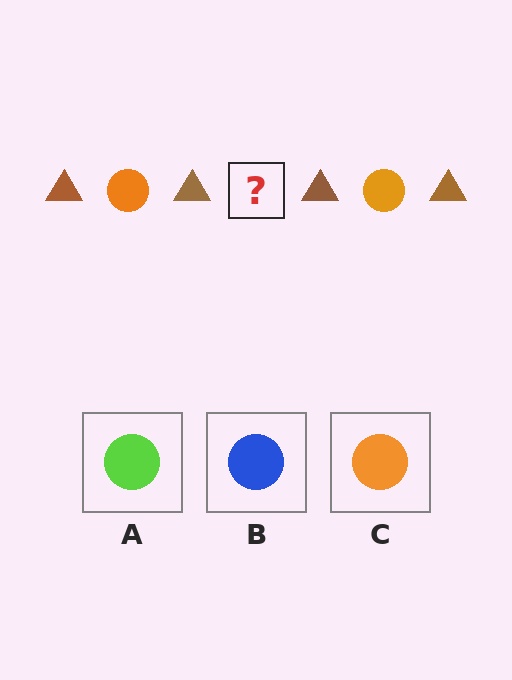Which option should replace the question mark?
Option C.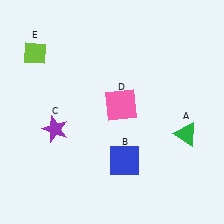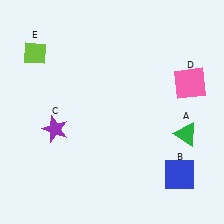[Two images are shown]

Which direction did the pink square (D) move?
The pink square (D) moved right.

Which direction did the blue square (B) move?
The blue square (B) moved right.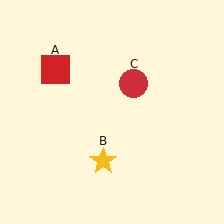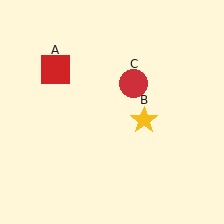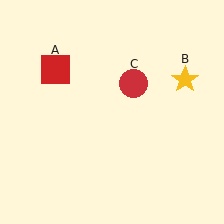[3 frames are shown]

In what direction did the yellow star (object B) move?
The yellow star (object B) moved up and to the right.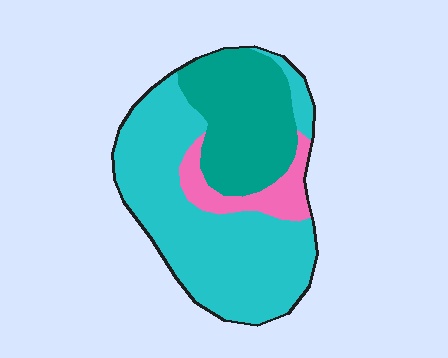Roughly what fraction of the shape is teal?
Teal takes up between a quarter and a half of the shape.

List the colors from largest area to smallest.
From largest to smallest: cyan, teal, pink.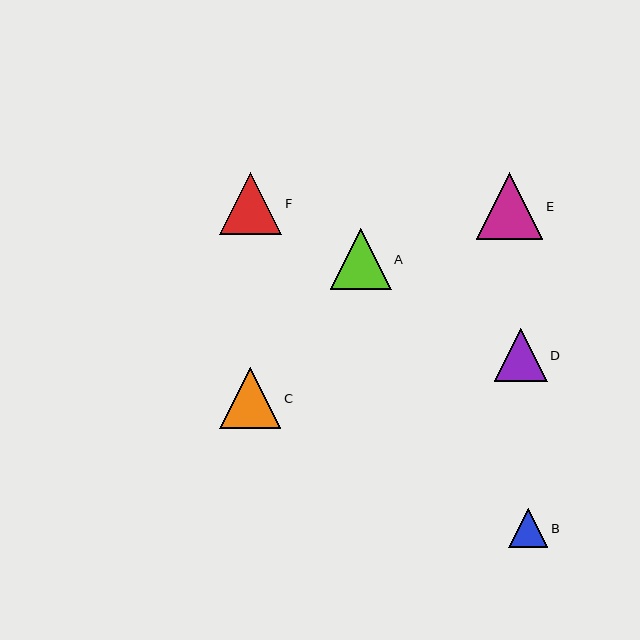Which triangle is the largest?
Triangle E is the largest with a size of approximately 67 pixels.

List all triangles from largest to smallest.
From largest to smallest: E, F, C, A, D, B.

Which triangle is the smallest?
Triangle B is the smallest with a size of approximately 39 pixels.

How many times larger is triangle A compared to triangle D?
Triangle A is approximately 1.2 times the size of triangle D.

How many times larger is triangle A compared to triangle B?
Triangle A is approximately 1.6 times the size of triangle B.